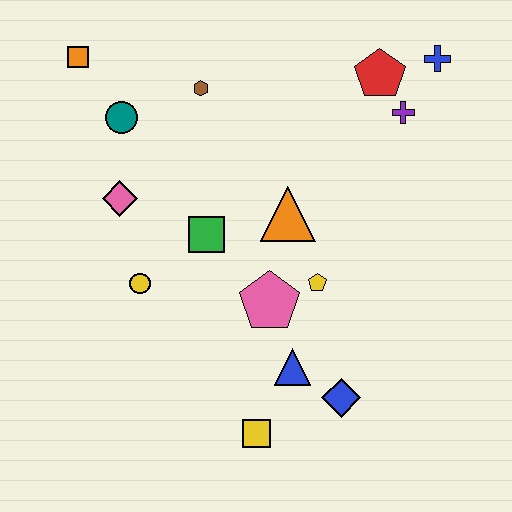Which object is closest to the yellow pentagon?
The pink pentagon is closest to the yellow pentagon.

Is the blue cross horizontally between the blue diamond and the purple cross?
No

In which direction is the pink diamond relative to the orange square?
The pink diamond is below the orange square.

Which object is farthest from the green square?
The blue cross is farthest from the green square.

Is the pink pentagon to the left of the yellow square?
No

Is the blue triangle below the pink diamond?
Yes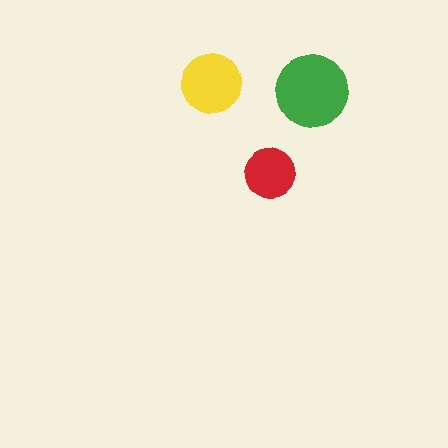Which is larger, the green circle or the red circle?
The green one.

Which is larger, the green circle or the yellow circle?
The green one.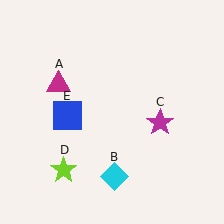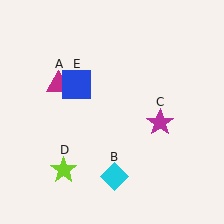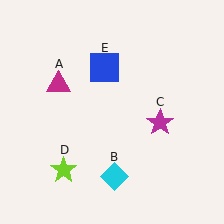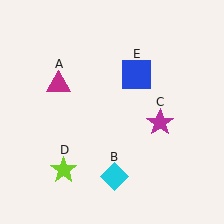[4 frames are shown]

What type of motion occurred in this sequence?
The blue square (object E) rotated clockwise around the center of the scene.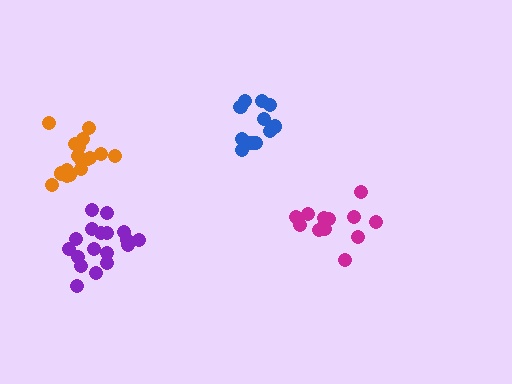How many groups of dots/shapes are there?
There are 4 groups.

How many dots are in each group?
Group 1: 13 dots, Group 2: 14 dots, Group 3: 17 dots, Group 4: 18 dots (62 total).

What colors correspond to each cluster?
The clusters are colored: blue, magenta, orange, purple.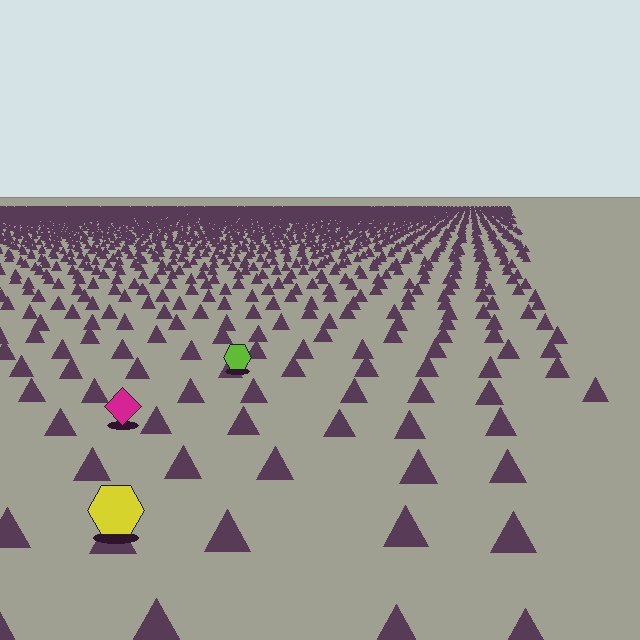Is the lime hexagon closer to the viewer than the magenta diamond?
No. The magenta diamond is closer — you can tell from the texture gradient: the ground texture is coarser near it.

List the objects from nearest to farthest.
From nearest to farthest: the yellow hexagon, the magenta diamond, the lime hexagon.